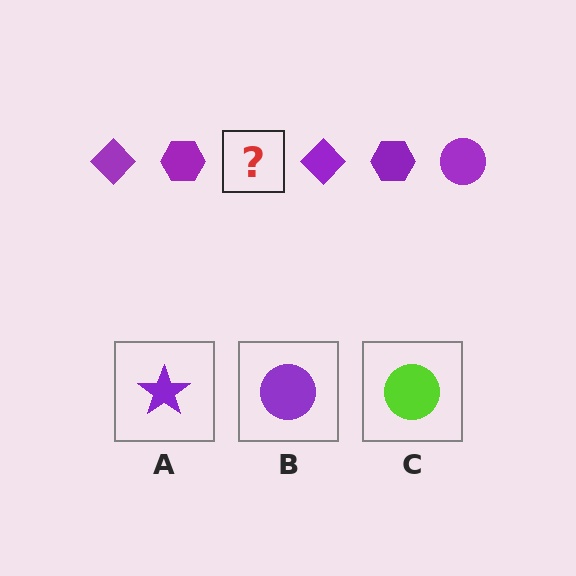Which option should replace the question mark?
Option B.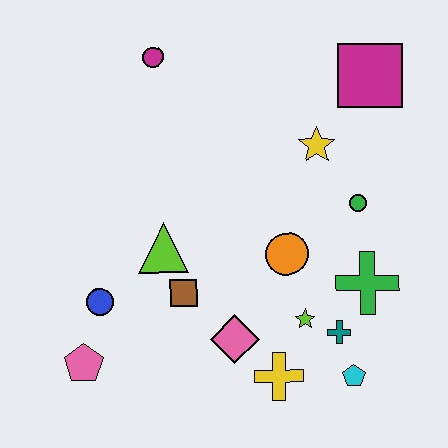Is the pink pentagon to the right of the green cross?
No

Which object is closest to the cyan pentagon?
The teal cross is closest to the cyan pentagon.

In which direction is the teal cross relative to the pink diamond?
The teal cross is to the right of the pink diamond.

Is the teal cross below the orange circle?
Yes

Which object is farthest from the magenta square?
The pink pentagon is farthest from the magenta square.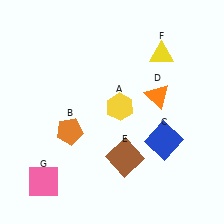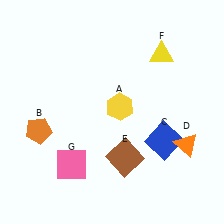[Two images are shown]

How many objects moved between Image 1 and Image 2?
3 objects moved between the two images.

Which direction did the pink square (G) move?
The pink square (G) moved right.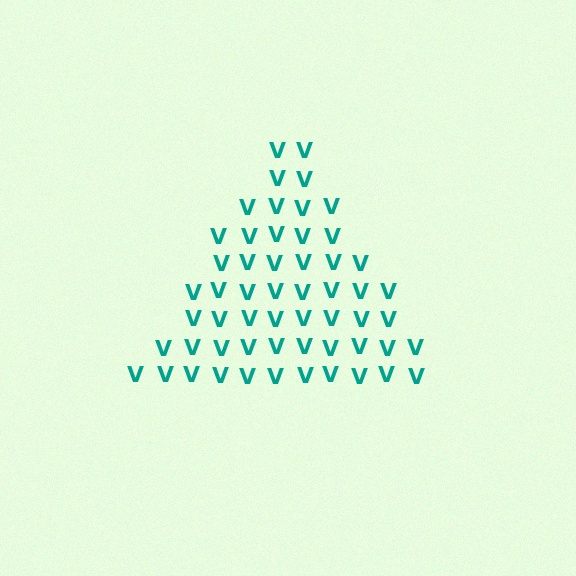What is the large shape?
The large shape is a triangle.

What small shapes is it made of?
It is made of small letter V's.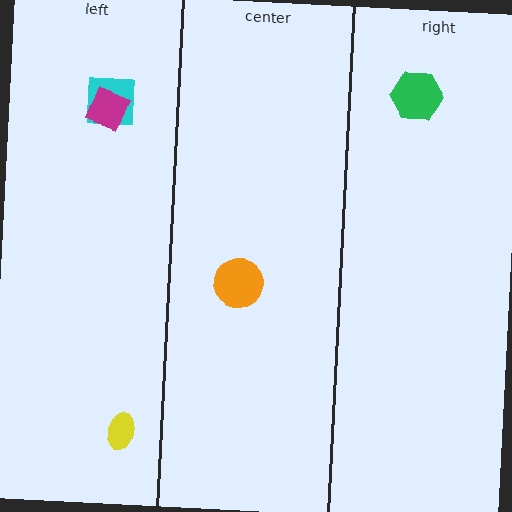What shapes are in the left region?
The yellow ellipse, the cyan square, the magenta diamond.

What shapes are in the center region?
The orange circle.